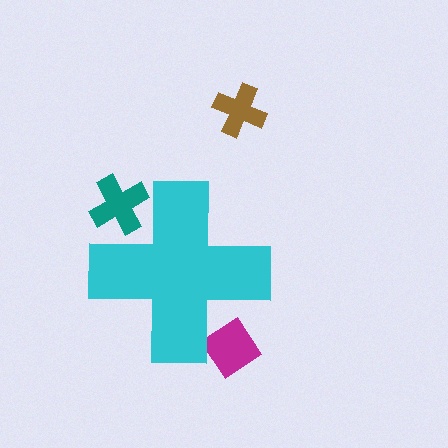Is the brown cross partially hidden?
No, the brown cross is fully visible.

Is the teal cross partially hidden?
Yes, the teal cross is partially hidden behind the cyan cross.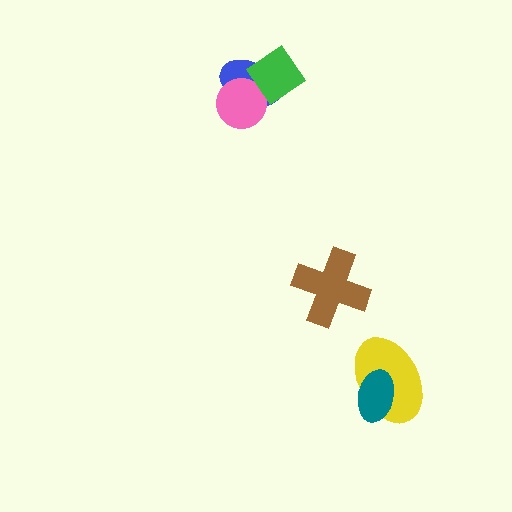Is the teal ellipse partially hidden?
No, no other shape covers it.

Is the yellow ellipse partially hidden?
Yes, it is partially covered by another shape.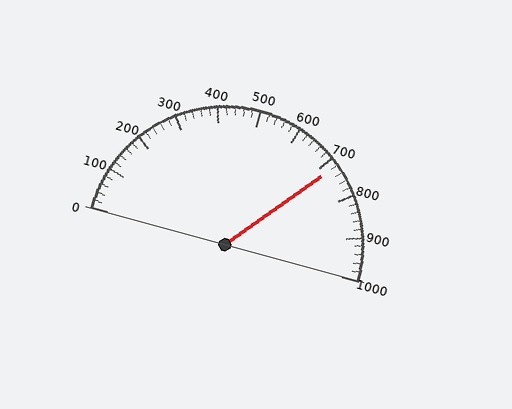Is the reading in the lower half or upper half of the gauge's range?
The reading is in the upper half of the range (0 to 1000).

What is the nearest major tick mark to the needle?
The nearest major tick mark is 700.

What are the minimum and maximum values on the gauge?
The gauge ranges from 0 to 1000.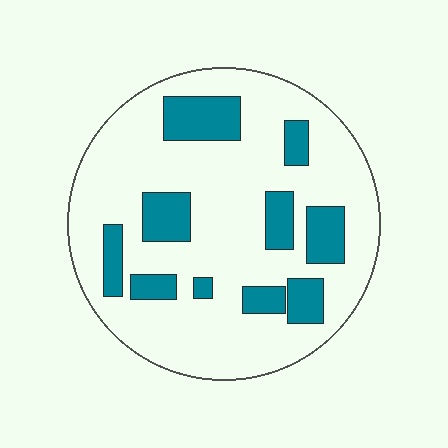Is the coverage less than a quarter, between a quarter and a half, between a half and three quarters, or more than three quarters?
Less than a quarter.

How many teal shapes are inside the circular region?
10.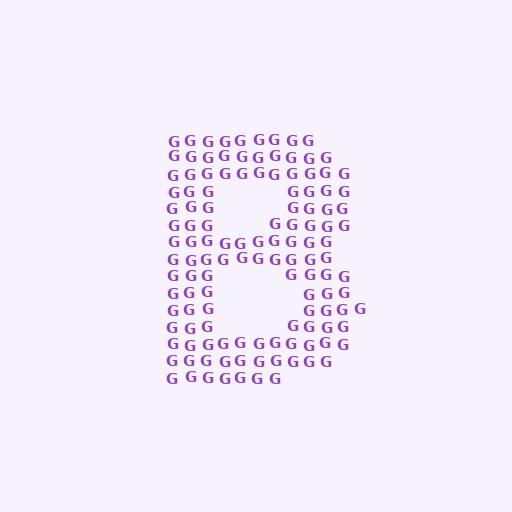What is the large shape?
The large shape is the letter B.